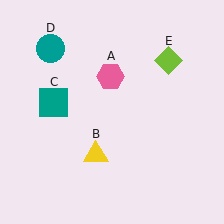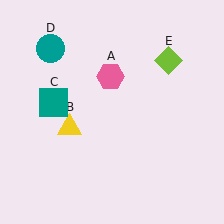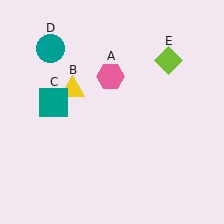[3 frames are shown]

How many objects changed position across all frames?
1 object changed position: yellow triangle (object B).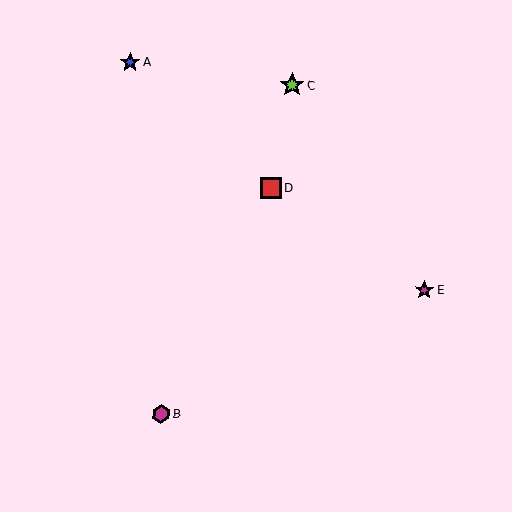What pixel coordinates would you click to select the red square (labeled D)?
Click at (270, 188) to select the red square D.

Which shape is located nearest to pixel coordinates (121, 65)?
The blue star (labeled A) at (130, 62) is nearest to that location.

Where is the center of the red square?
The center of the red square is at (270, 188).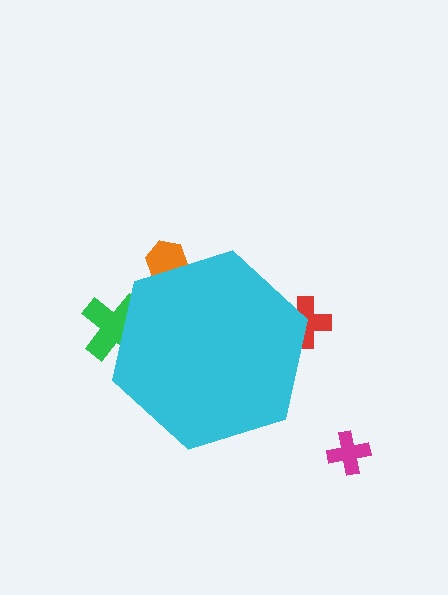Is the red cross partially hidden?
Yes, the red cross is partially hidden behind the cyan hexagon.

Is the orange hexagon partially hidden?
Yes, the orange hexagon is partially hidden behind the cyan hexagon.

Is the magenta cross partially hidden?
No, the magenta cross is fully visible.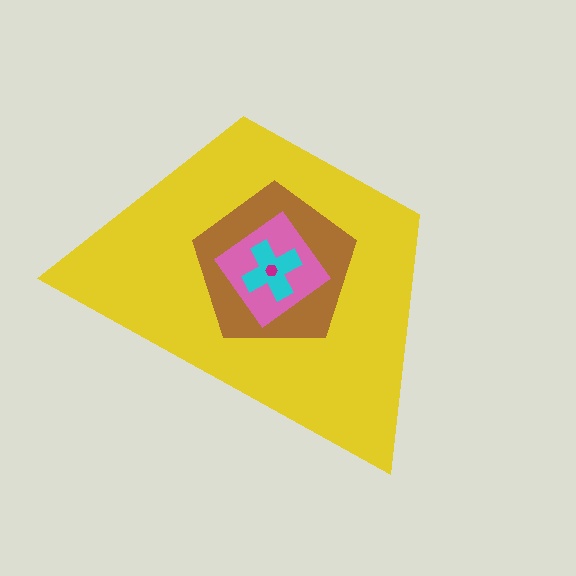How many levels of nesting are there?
5.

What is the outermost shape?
The yellow trapezoid.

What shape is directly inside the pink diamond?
The cyan cross.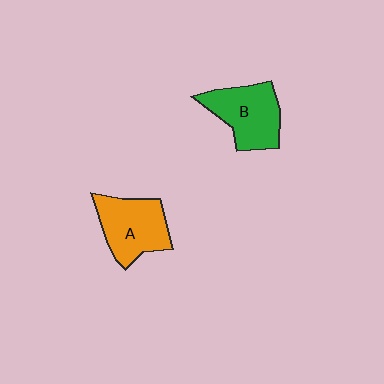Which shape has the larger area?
Shape A (orange).